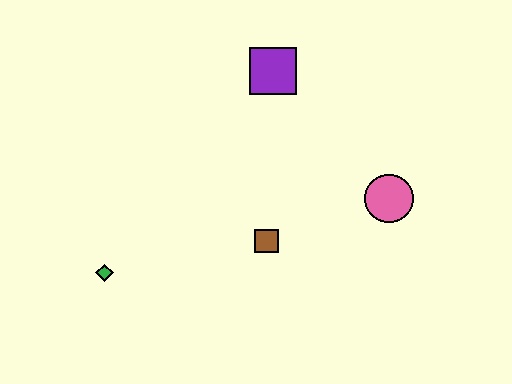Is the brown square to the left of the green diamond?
No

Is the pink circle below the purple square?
Yes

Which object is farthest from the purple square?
The green diamond is farthest from the purple square.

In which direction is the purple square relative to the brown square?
The purple square is above the brown square.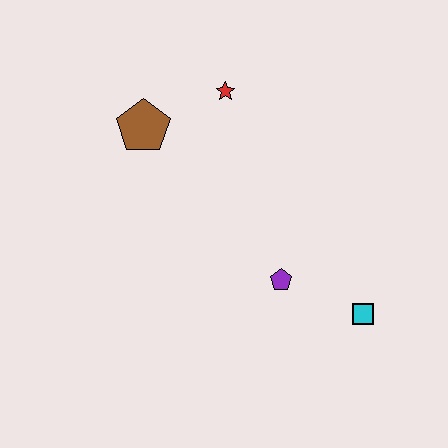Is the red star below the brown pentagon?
No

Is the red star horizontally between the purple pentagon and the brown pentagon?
Yes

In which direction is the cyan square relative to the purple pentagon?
The cyan square is to the right of the purple pentagon.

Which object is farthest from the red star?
The cyan square is farthest from the red star.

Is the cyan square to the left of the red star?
No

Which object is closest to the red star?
The brown pentagon is closest to the red star.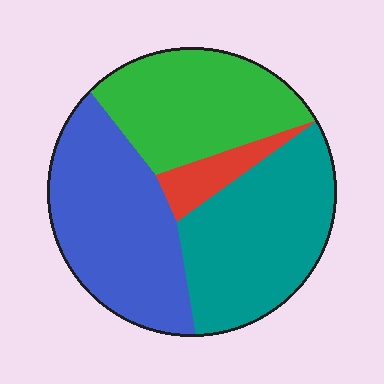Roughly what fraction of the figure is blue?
Blue covers 34% of the figure.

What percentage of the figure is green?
Green covers 27% of the figure.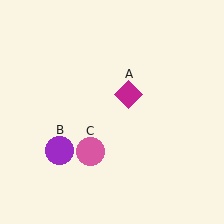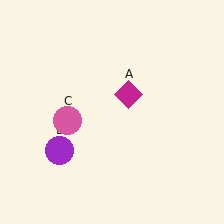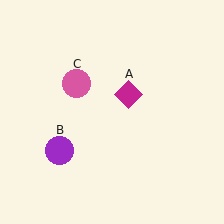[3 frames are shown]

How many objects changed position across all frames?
1 object changed position: pink circle (object C).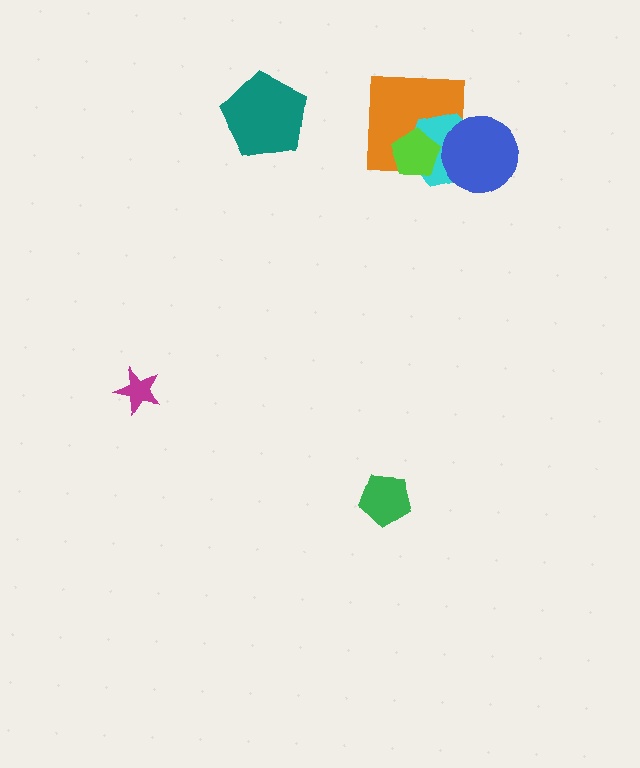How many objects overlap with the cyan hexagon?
3 objects overlap with the cyan hexagon.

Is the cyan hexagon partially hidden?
Yes, it is partially covered by another shape.